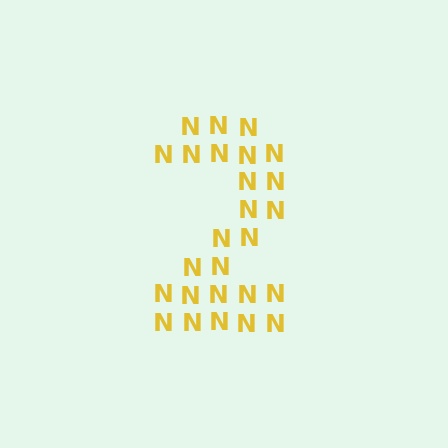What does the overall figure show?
The overall figure shows the digit 2.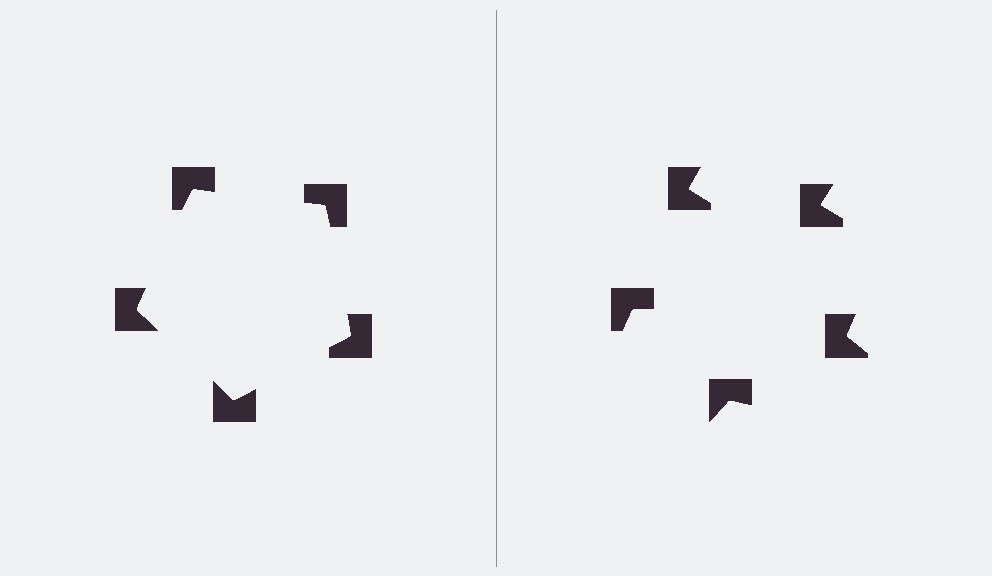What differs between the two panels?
The notched squares are positioned identically on both sides; only the wedge orientations differ. On the left they align to a pentagon; on the right they are misaligned.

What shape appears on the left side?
An illusory pentagon.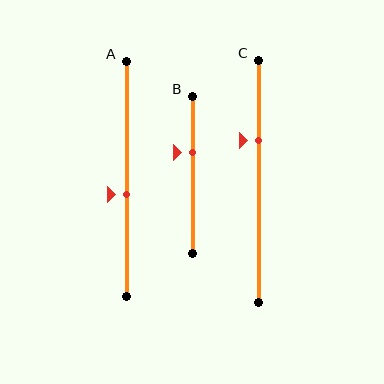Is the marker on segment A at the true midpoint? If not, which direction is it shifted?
No, the marker on segment A is shifted downward by about 7% of the segment length.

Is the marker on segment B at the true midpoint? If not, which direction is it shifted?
No, the marker on segment B is shifted upward by about 14% of the segment length.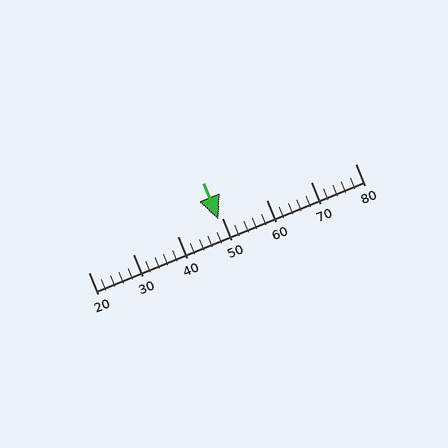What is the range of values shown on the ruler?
The ruler shows values from 20 to 80.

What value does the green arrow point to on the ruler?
The green arrow points to approximately 49.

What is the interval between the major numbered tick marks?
The major tick marks are spaced 10 units apart.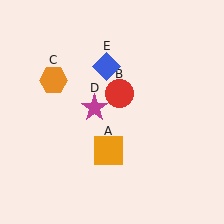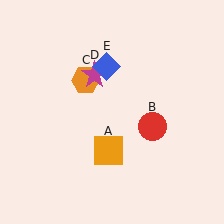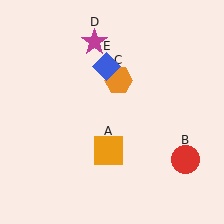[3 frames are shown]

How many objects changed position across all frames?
3 objects changed position: red circle (object B), orange hexagon (object C), magenta star (object D).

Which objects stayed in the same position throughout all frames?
Orange square (object A) and blue diamond (object E) remained stationary.